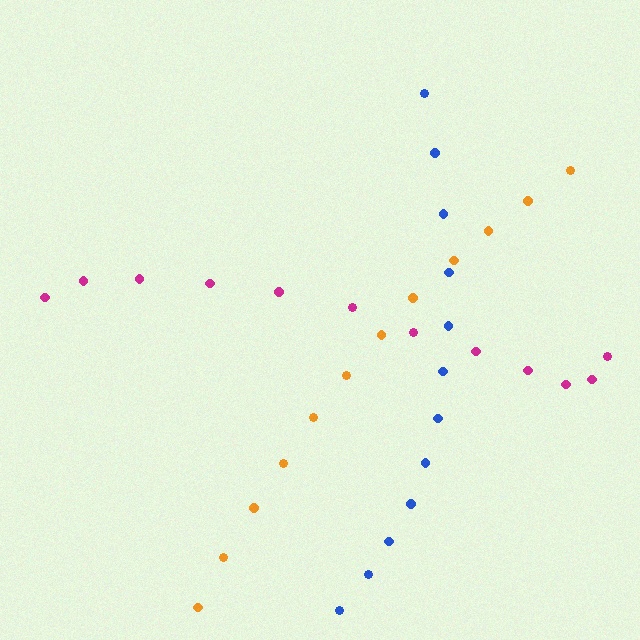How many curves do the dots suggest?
There are 3 distinct paths.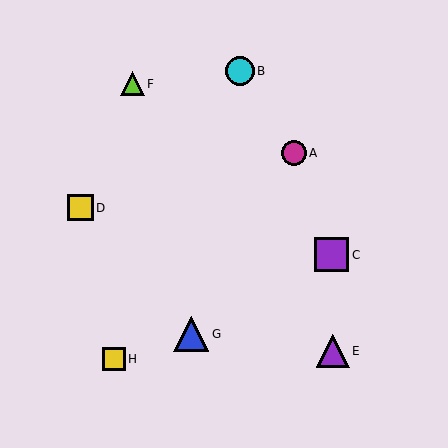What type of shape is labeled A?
Shape A is a magenta circle.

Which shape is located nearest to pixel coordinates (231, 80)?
The cyan circle (labeled B) at (240, 71) is nearest to that location.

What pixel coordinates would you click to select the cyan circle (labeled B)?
Click at (240, 71) to select the cyan circle B.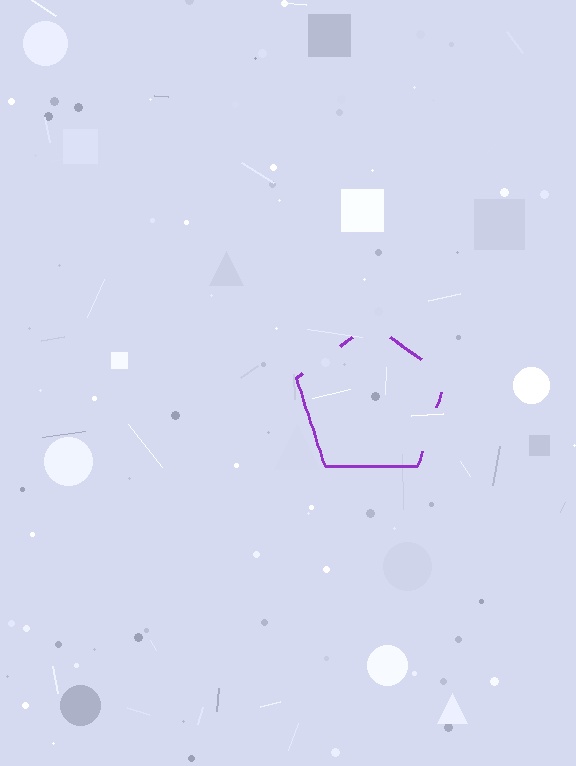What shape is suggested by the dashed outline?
The dashed outline suggests a pentagon.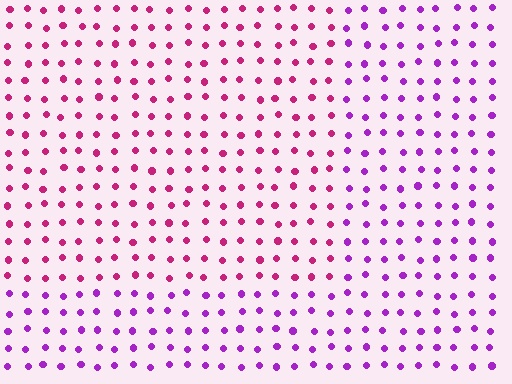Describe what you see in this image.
The image is filled with small purple elements in a uniform arrangement. A rectangle-shaped region is visible where the elements are tinted to a slightly different hue, forming a subtle color boundary.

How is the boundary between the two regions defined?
The boundary is defined purely by a slight shift in hue (about 40 degrees). Spacing, size, and orientation are identical on both sides.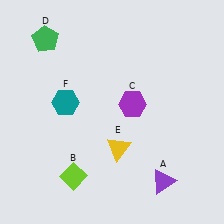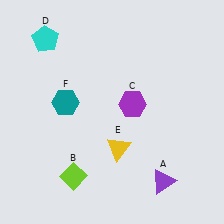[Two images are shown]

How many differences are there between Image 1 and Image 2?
There is 1 difference between the two images.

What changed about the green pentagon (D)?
In Image 1, D is green. In Image 2, it changed to cyan.